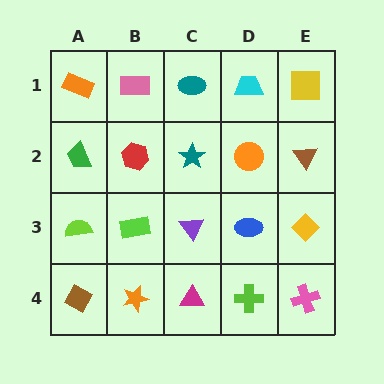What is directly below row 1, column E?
A brown triangle.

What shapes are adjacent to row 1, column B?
A red hexagon (row 2, column B), an orange rectangle (row 1, column A), a teal ellipse (row 1, column C).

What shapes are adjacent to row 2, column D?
A cyan trapezoid (row 1, column D), a blue ellipse (row 3, column D), a teal star (row 2, column C), a brown triangle (row 2, column E).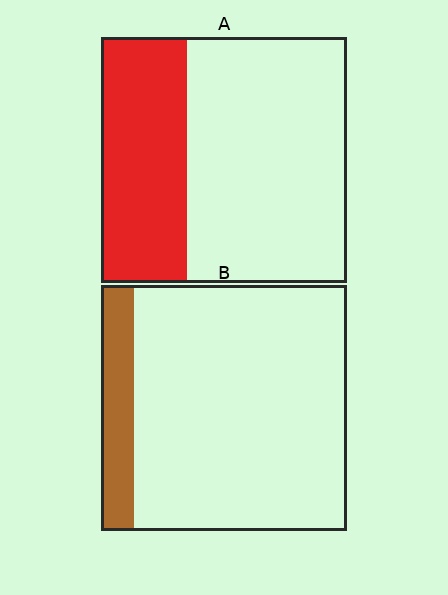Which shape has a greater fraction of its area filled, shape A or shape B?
Shape A.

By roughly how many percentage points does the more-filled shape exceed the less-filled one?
By roughly 20 percentage points (A over B).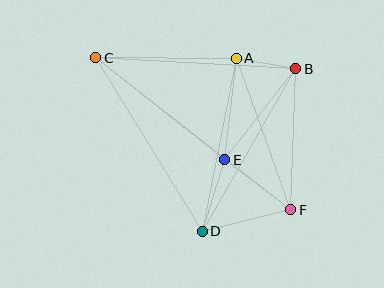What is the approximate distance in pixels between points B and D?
The distance between B and D is approximately 187 pixels.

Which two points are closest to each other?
Points A and B are closest to each other.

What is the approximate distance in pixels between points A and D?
The distance between A and D is approximately 177 pixels.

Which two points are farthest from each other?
Points C and F are farthest from each other.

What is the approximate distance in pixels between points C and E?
The distance between C and E is approximately 164 pixels.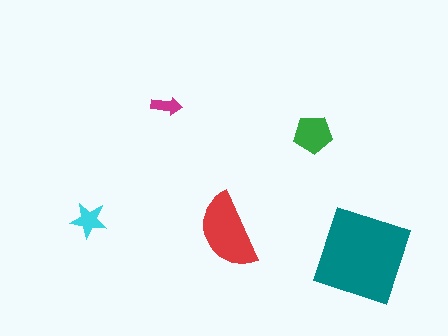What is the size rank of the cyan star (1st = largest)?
4th.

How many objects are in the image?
There are 5 objects in the image.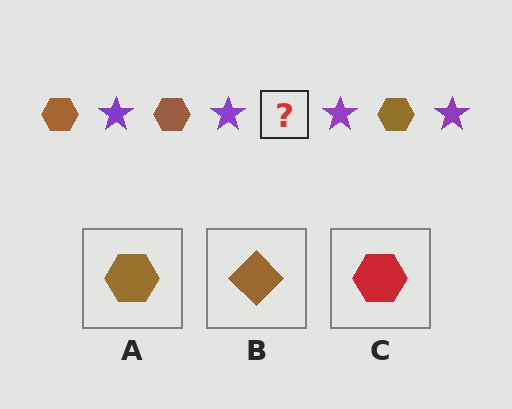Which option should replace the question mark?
Option A.